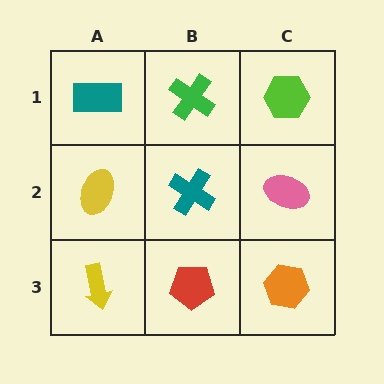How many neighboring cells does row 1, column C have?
2.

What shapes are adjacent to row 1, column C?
A pink ellipse (row 2, column C), a green cross (row 1, column B).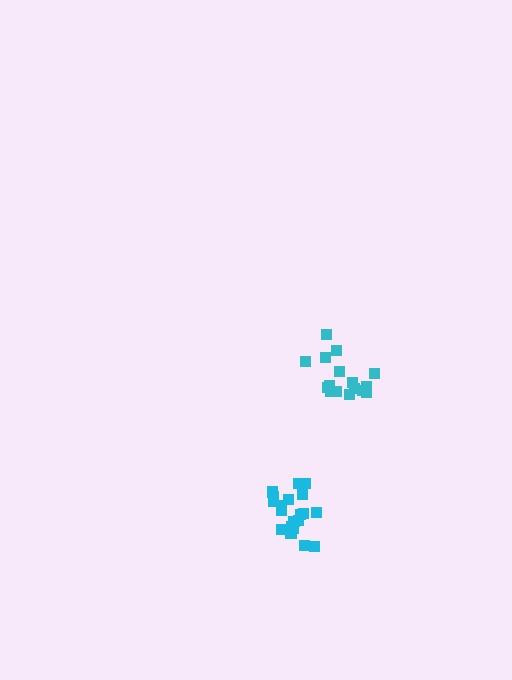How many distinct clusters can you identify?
There are 2 distinct clusters.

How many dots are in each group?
Group 1: 16 dots, Group 2: 21 dots (37 total).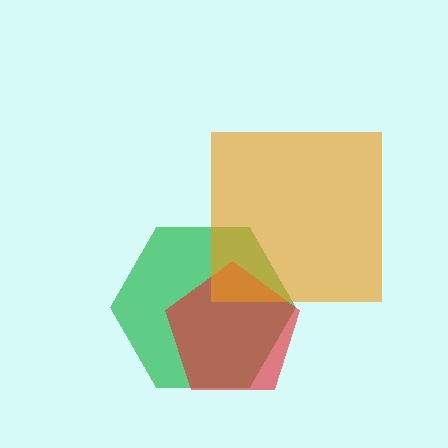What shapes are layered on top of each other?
The layered shapes are: a green hexagon, a red pentagon, an orange square.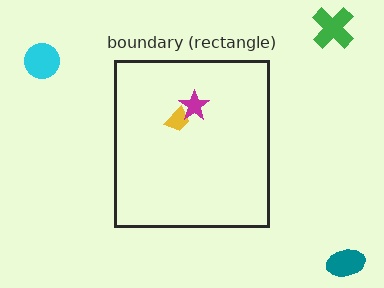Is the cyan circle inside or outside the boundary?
Outside.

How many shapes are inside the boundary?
2 inside, 3 outside.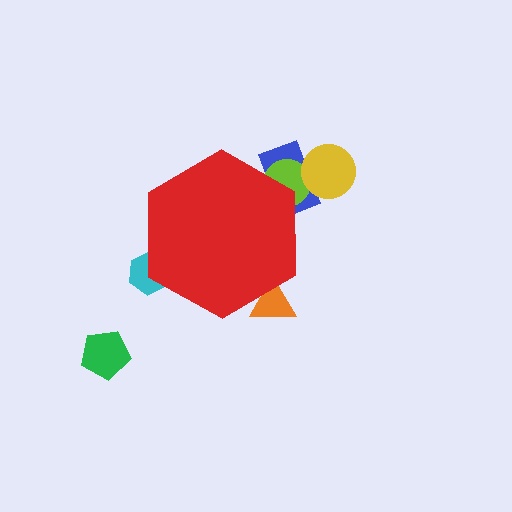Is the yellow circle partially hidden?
No, the yellow circle is fully visible.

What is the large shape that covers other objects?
A red hexagon.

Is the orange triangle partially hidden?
Yes, the orange triangle is partially hidden behind the red hexagon.